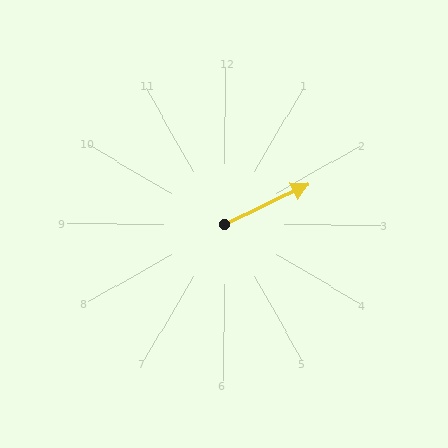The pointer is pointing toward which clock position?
Roughly 2 o'clock.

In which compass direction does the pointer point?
Northeast.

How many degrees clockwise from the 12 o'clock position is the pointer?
Approximately 64 degrees.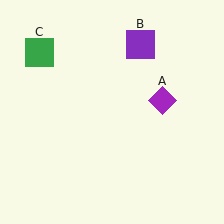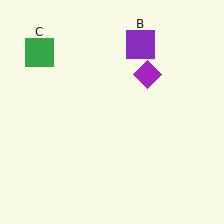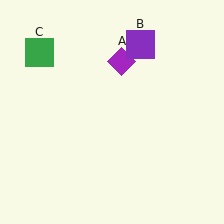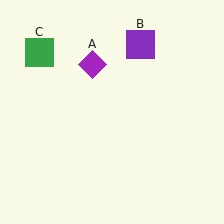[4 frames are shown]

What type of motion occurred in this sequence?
The purple diamond (object A) rotated counterclockwise around the center of the scene.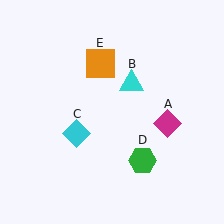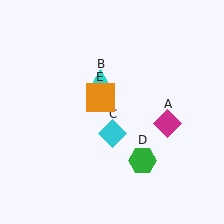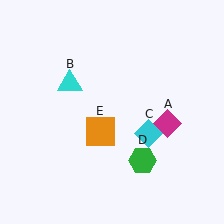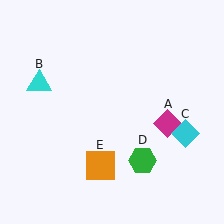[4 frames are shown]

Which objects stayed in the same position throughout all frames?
Magenta diamond (object A) and green hexagon (object D) remained stationary.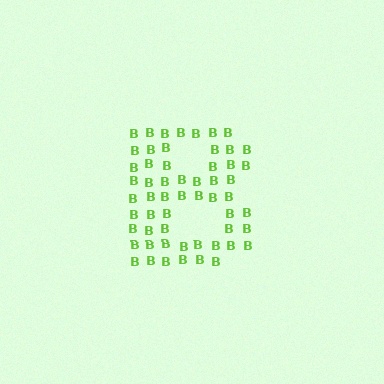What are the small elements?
The small elements are letter B's.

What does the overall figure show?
The overall figure shows the letter B.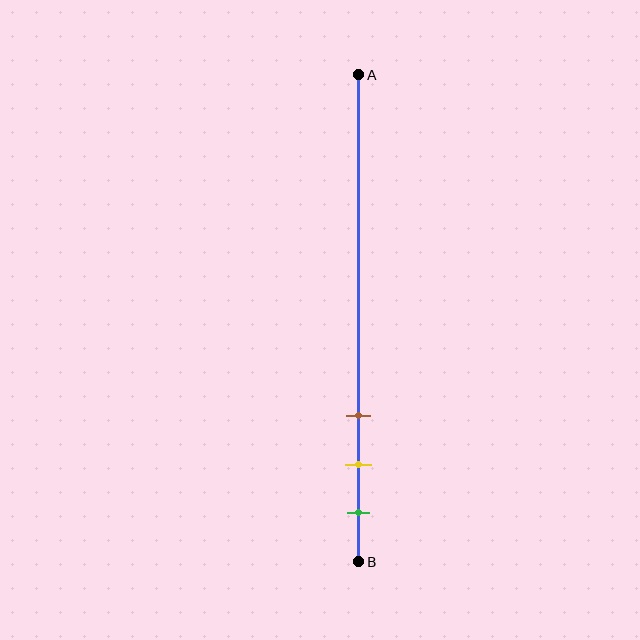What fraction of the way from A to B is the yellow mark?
The yellow mark is approximately 80% (0.8) of the way from A to B.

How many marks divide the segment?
There are 3 marks dividing the segment.